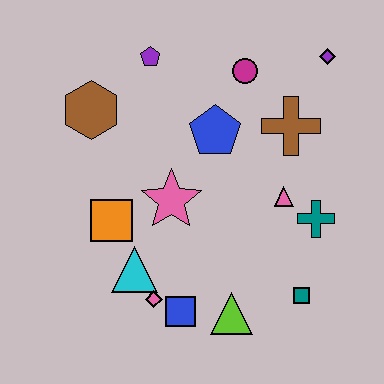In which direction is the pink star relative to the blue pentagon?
The pink star is below the blue pentagon.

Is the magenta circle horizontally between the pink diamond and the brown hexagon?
No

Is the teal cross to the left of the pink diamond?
No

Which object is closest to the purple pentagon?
The brown hexagon is closest to the purple pentagon.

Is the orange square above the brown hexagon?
No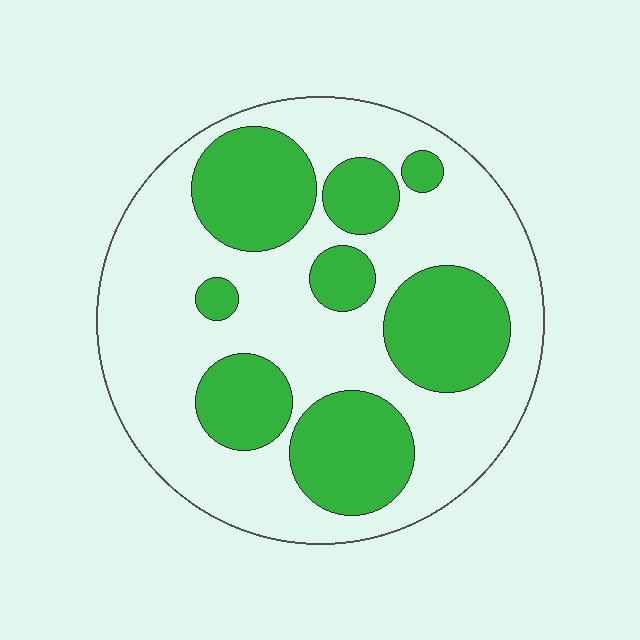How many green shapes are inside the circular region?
8.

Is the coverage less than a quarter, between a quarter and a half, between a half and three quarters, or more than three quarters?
Between a quarter and a half.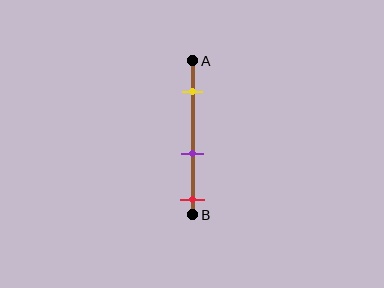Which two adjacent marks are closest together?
The purple and red marks are the closest adjacent pair.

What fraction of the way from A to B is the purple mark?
The purple mark is approximately 60% (0.6) of the way from A to B.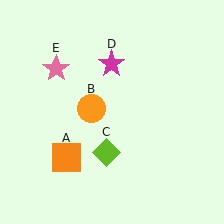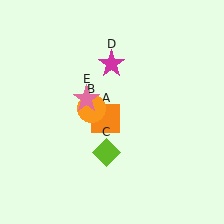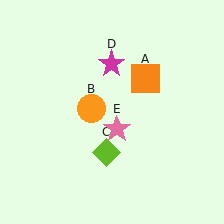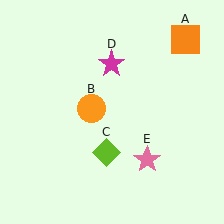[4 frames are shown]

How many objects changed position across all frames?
2 objects changed position: orange square (object A), pink star (object E).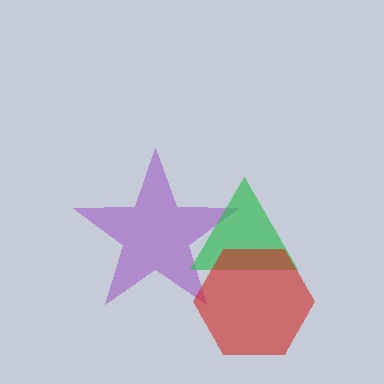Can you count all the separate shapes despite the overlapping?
Yes, there are 3 separate shapes.